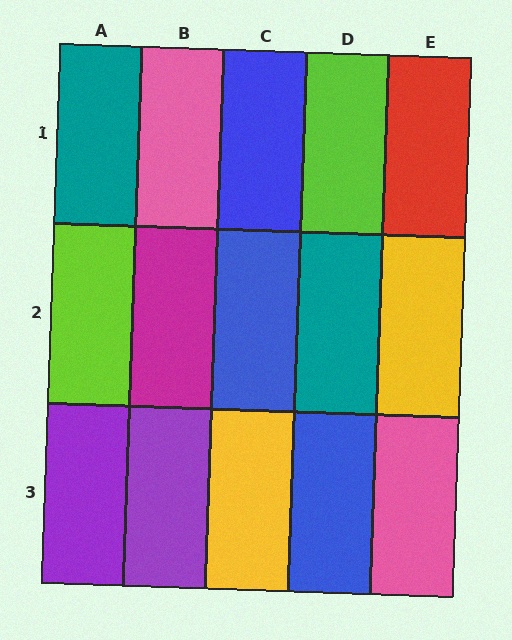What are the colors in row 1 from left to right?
Teal, pink, blue, lime, red.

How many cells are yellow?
2 cells are yellow.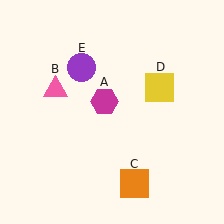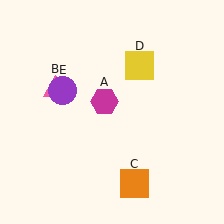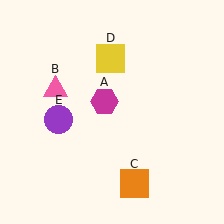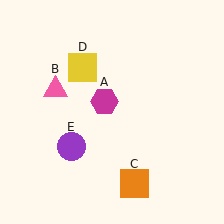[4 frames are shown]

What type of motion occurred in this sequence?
The yellow square (object D), purple circle (object E) rotated counterclockwise around the center of the scene.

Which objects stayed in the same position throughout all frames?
Magenta hexagon (object A) and pink triangle (object B) and orange square (object C) remained stationary.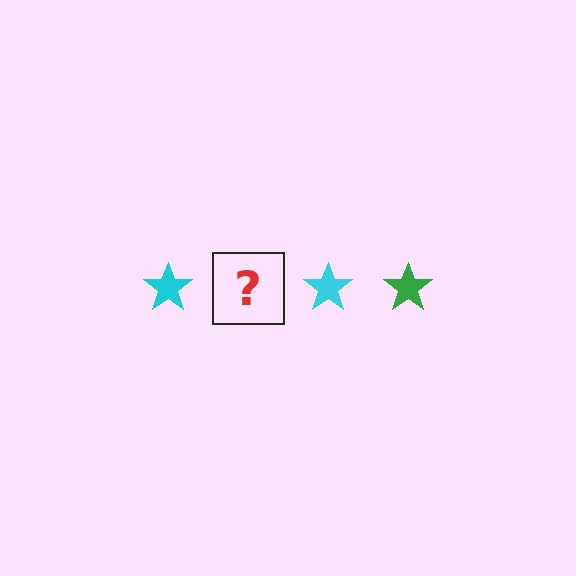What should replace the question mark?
The question mark should be replaced with a green star.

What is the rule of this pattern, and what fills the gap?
The rule is that the pattern cycles through cyan, green stars. The gap should be filled with a green star.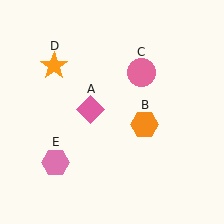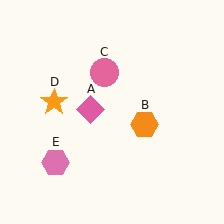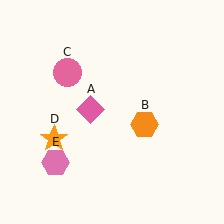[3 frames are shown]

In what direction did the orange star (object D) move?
The orange star (object D) moved down.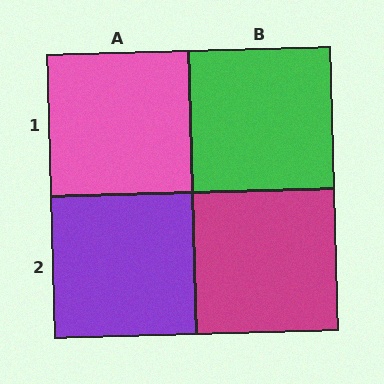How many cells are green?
1 cell is green.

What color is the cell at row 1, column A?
Pink.